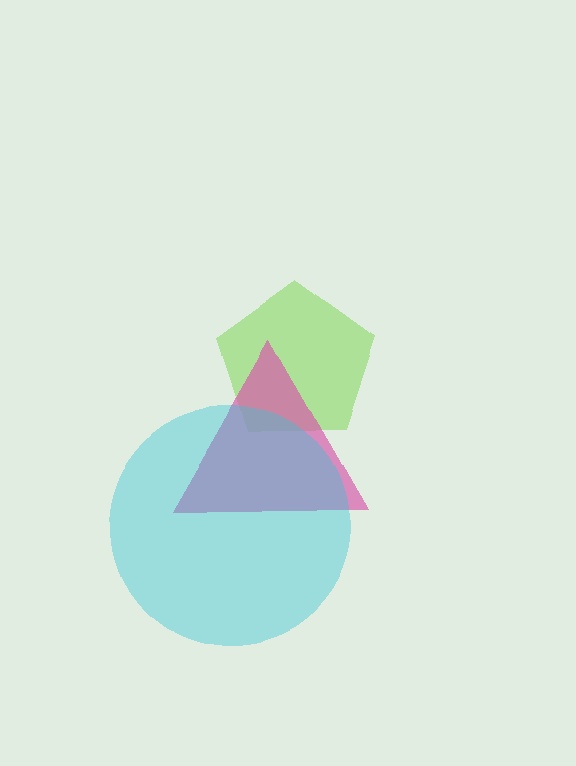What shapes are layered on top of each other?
The layered shapes are: a lime pentagon, a pink triangle, a cyan circle.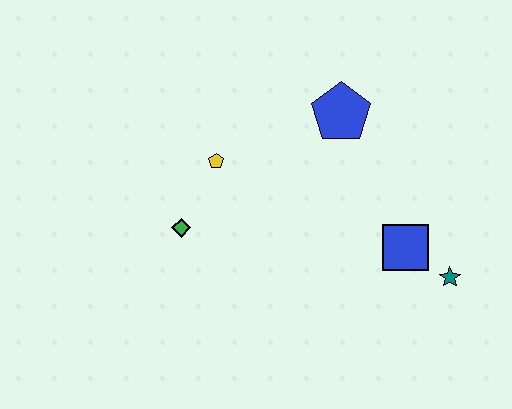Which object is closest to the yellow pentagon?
The green diamond is closest to the yellow pentagon.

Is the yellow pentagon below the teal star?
No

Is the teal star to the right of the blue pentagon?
Yes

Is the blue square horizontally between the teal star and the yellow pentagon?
Yes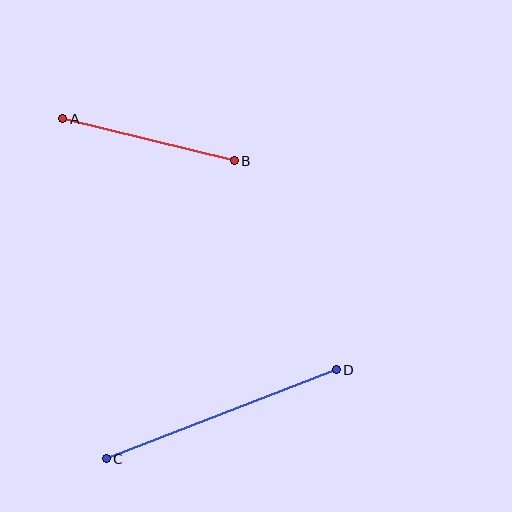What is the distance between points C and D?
The distance is approximately 246 pixels.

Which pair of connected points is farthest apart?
Points C and D are farthest apart.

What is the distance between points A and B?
The distance is approximately 177 pixels.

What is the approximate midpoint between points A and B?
The midpoint is at approximately (148, 140) pixels.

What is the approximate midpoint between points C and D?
The midpoint is at approximately (221, 414) pixels.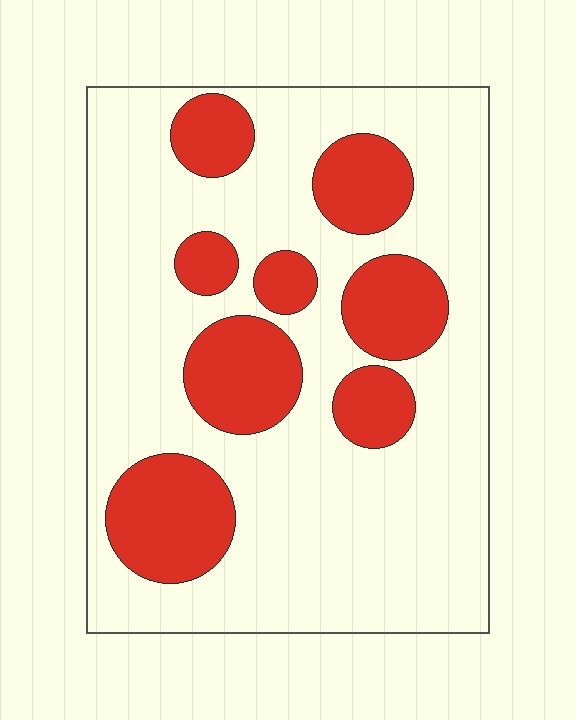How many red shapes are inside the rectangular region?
8.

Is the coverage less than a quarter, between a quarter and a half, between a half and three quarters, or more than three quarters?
Between a quarter and a half.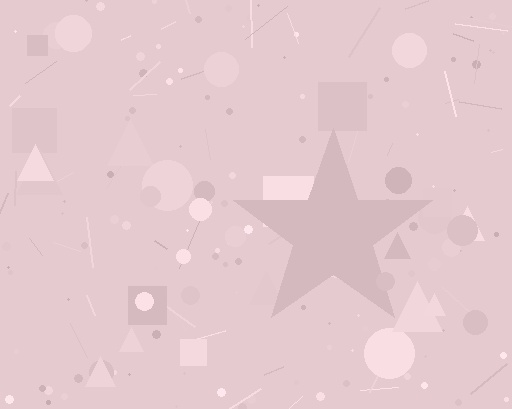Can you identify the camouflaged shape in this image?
The camouflaged shape is a star.